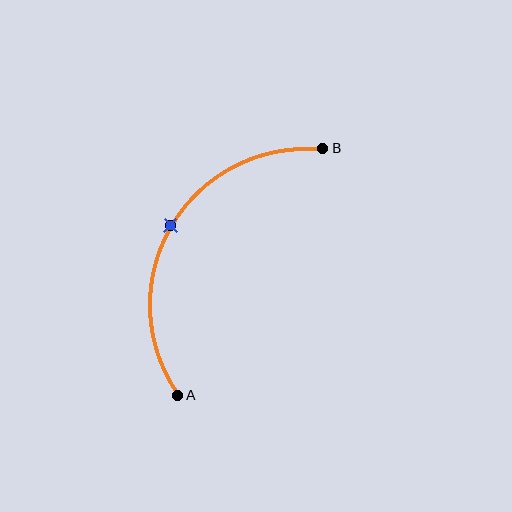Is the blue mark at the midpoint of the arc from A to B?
Yes. The blue mark lies on the arc at equal arc-length from both A and B — it is the arc midpoint.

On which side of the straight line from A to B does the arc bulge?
The arc bulges to the left of the straight line connecting A and B.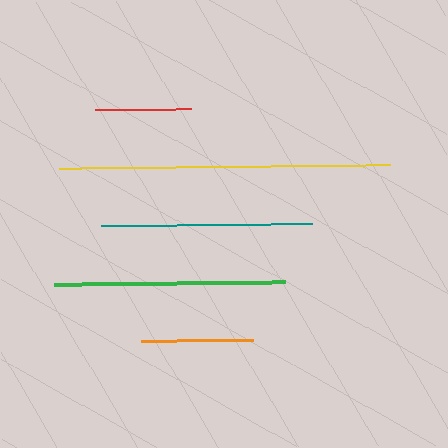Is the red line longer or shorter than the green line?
The green line is longer than the red line.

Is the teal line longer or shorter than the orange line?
The teal line is longer than the orange line.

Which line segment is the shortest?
The red line is the shortest at approximately 95 pixels.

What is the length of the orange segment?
The orange segment is approximately 111 pixels long.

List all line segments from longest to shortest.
From longest to shortest: yellow, green, teal, orange, red.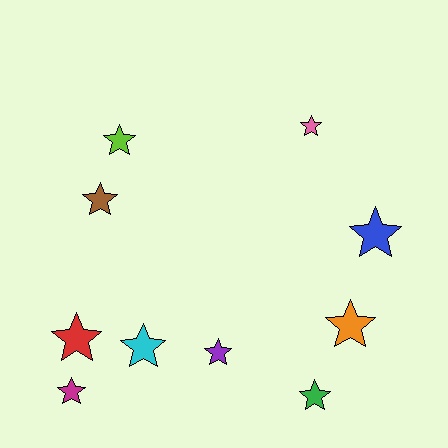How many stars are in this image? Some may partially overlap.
There are 10 stars.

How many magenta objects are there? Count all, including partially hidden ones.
There is 1 magenta object.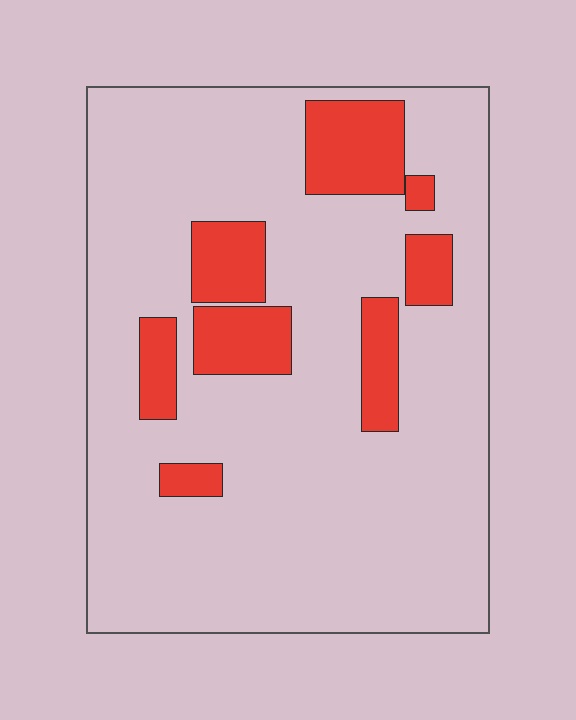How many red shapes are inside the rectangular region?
8.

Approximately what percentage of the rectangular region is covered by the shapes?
Approximately 15%.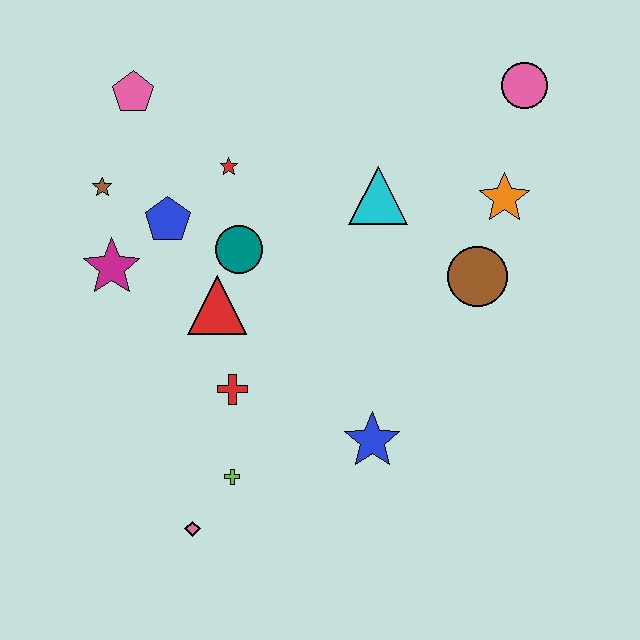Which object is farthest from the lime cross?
The pink circle is farthest from the lime cross.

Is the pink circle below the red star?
No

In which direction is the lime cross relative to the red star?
The lime cross is below the red star.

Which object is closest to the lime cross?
The pink diamond is closest to the lime cross.